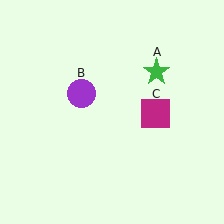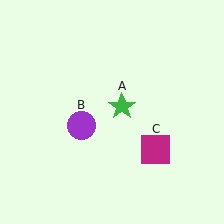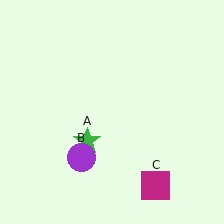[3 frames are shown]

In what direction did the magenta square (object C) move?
The magenta square (object C) moved down.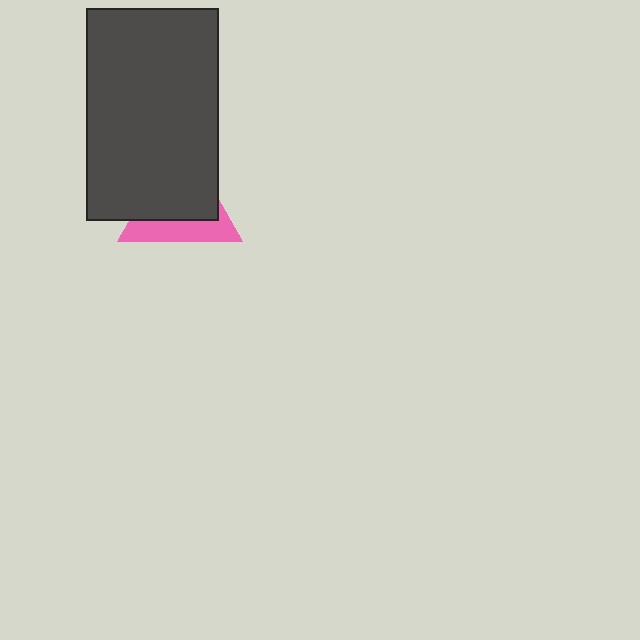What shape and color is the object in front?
The object in front is a dark gray rectangle.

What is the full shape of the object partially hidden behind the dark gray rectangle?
The partially hidden object is a pink triangle.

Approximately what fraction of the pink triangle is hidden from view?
Roughly 65% of the pink triangle is hidden behind the dark gray rectangle.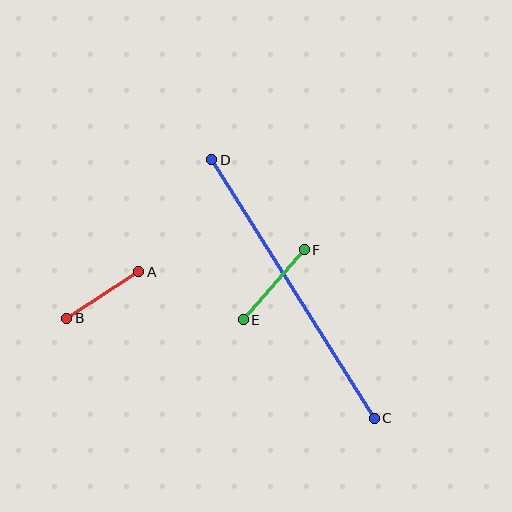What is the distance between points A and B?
The distance is approximately 86 pixels.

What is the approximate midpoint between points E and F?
The midpoint is at approximately (274, 285) pixels.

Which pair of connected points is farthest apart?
Points C and D are farthest apart.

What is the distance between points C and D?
The distance is approximately 305 pixels.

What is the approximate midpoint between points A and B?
The midpoint is at approximately (103, 295) pixels.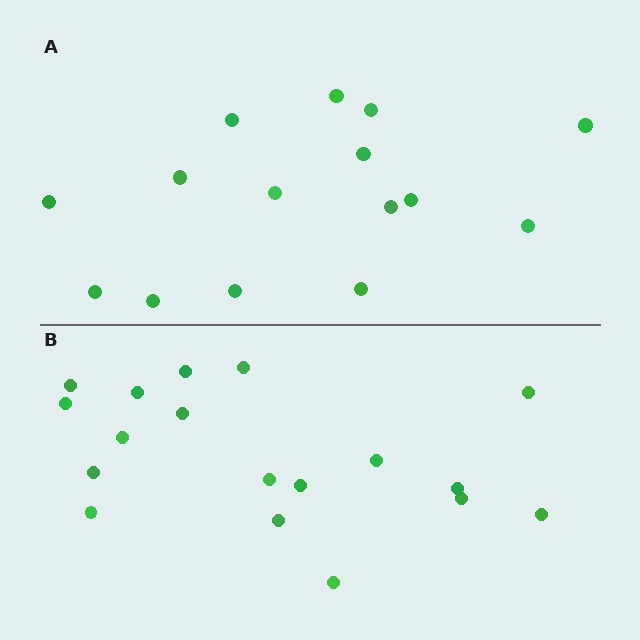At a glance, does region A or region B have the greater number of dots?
Region B (the bottom region) has more dots.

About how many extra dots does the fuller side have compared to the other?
Region B has just a few more — roughly 2 or 3 more dots than region A.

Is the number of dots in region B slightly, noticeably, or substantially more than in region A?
Region B has only slightly more — the two regions are fairly close. The ratio is roughly 1.2 to 1.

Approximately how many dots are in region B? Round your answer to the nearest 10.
About 20 dots. (The exact count is 18, which rounds to 20.)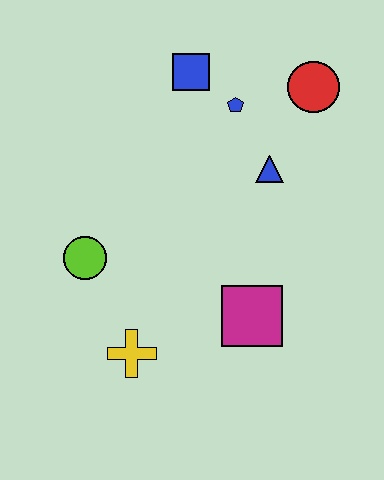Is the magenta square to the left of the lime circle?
No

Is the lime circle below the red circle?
Yes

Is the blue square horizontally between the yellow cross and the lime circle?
No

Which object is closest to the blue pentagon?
The blue square is closest to the blue pentagon.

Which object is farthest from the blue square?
The yellow cross is farthest from the blue square.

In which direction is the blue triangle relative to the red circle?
The blue triangle is below the red circle.